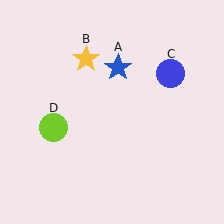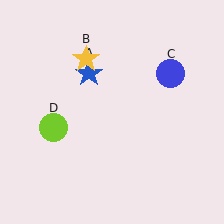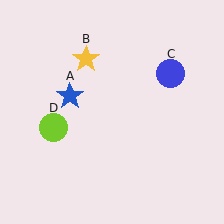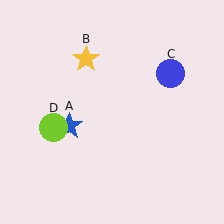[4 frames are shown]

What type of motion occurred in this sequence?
The blue star (object A) rotated counterclockwise around the center of the scene.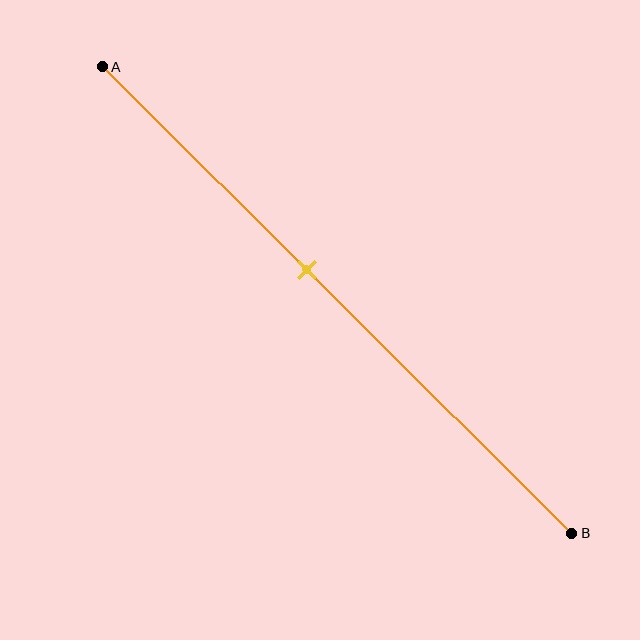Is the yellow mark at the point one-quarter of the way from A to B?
No, the mark is at about 45% from A, not at the 25% one-quarter point.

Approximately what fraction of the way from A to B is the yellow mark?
The yellow mark is approximately 45% of the way from A to B.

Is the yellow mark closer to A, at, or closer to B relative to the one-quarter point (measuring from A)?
The yellow mark is closer to point B than the one-quarter point of segment AB.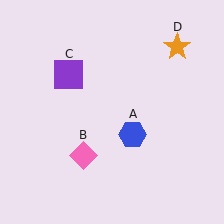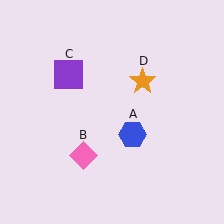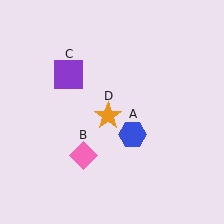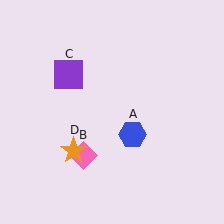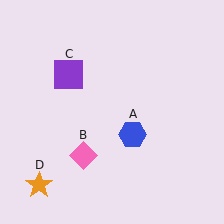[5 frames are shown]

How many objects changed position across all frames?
1 object changed position: orange star (object D).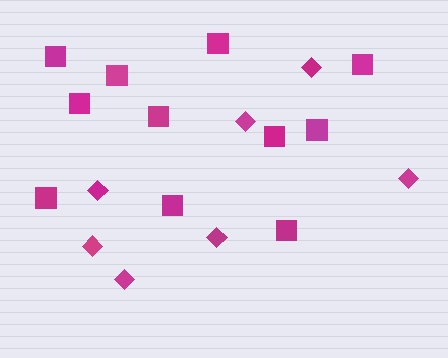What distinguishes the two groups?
There are 2 groups: one group of squares (11) and one group of diamonds (7).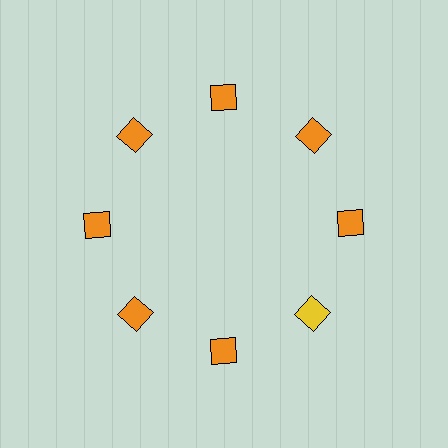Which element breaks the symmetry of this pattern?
The yellow diamond at roughly the 4 o'clock position breaks the symmetry. All other shapes are orange diamonds.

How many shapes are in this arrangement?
There are 8 shapes arranged in a ring pattern.